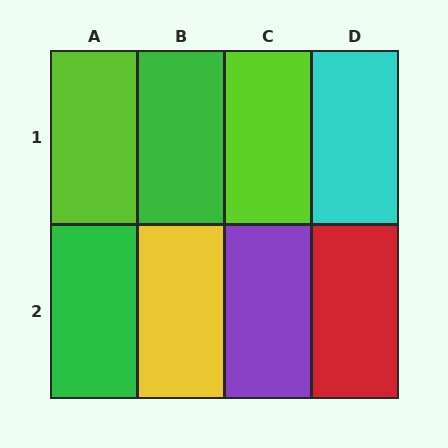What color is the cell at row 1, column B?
Green.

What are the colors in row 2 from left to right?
Green, yellow, purple, red.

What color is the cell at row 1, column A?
Lime.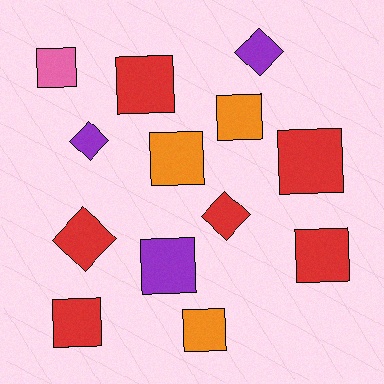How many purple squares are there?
There is 1 purple square.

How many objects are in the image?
There are 13 objects.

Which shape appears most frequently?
Square, with 9 objects.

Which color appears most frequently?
Red, with 6 objects.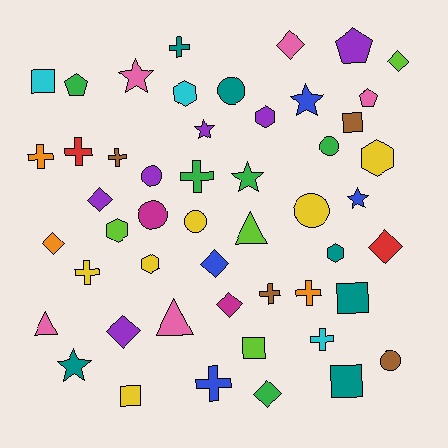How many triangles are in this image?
There are 3 triangles.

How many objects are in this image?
There are 50 objects.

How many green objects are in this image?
There are 5 green objects.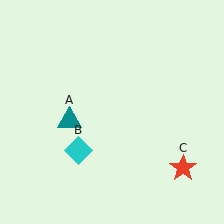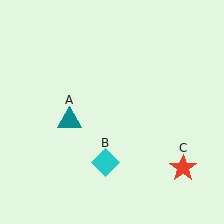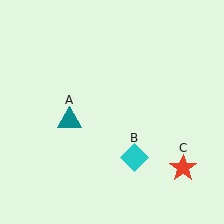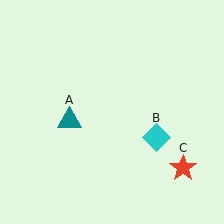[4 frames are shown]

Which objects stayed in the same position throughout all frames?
Teal triangle (object A) and red star (object C) remained stationary.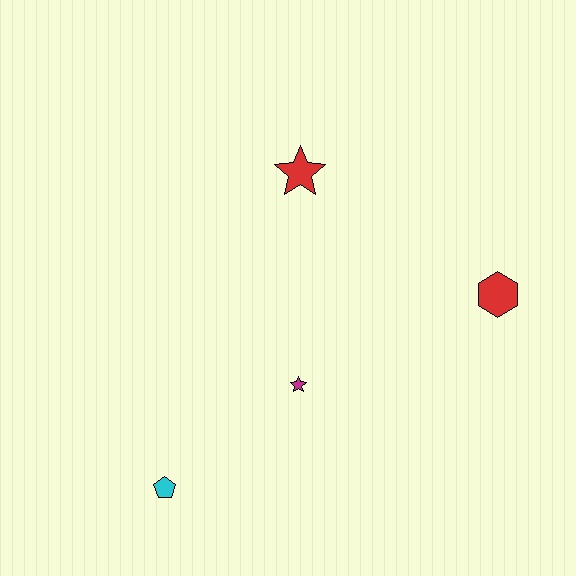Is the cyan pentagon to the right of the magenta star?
No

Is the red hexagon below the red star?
Yes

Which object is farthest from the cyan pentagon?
The red hexagon is farthest from the cyan pentagon.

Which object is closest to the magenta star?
The cyan pentagon is closest to the magenta star.